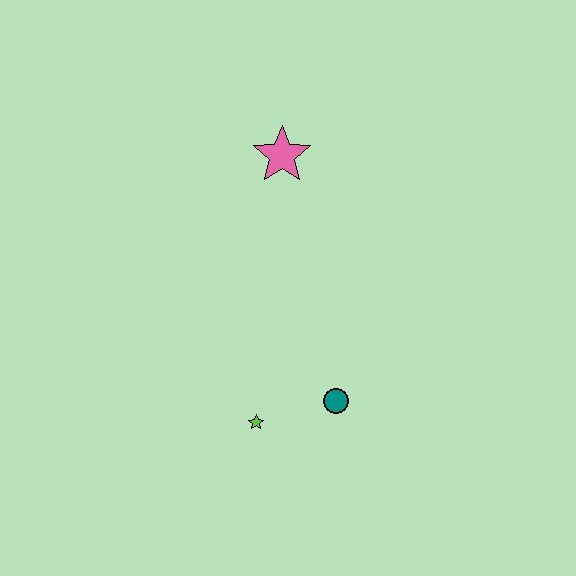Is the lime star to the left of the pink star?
Yes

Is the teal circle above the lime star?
Yes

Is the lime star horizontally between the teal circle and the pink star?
No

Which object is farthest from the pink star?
The lime star is farthest from the pink star.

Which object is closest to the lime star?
The teal circle is closest to the lime star.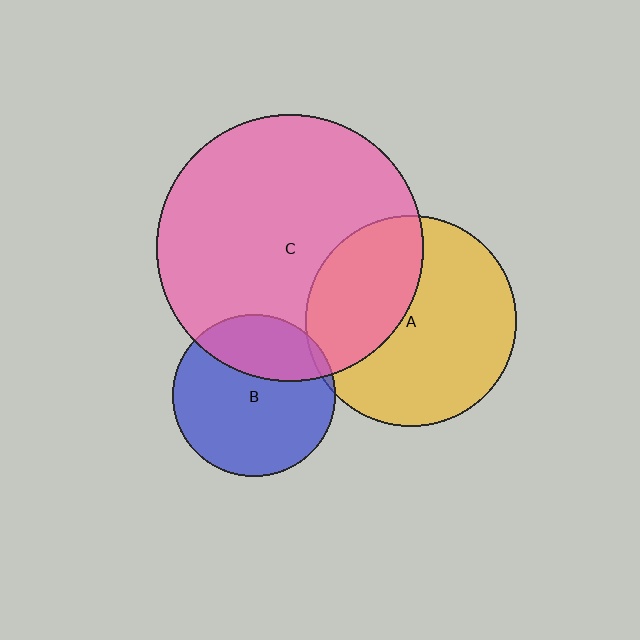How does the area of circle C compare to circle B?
Approximately 2.7 times.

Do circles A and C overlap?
Yes.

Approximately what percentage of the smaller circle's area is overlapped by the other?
Approximately 35%.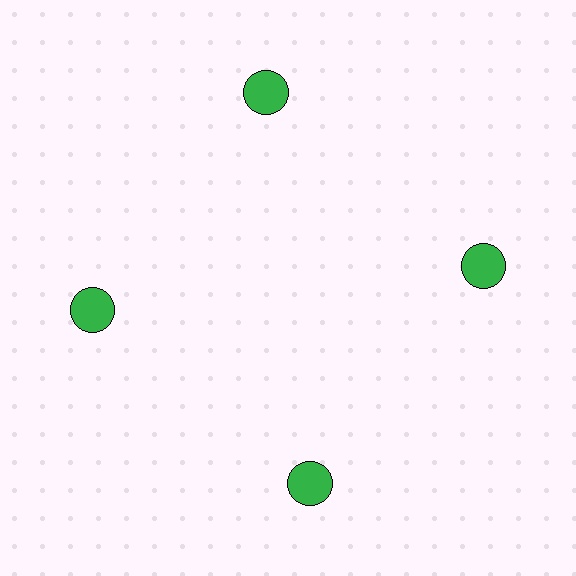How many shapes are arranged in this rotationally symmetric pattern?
There are 4 shapes, arranged in 4 groups of 1.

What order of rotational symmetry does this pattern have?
This pattern has 4-fold rotational symmetry.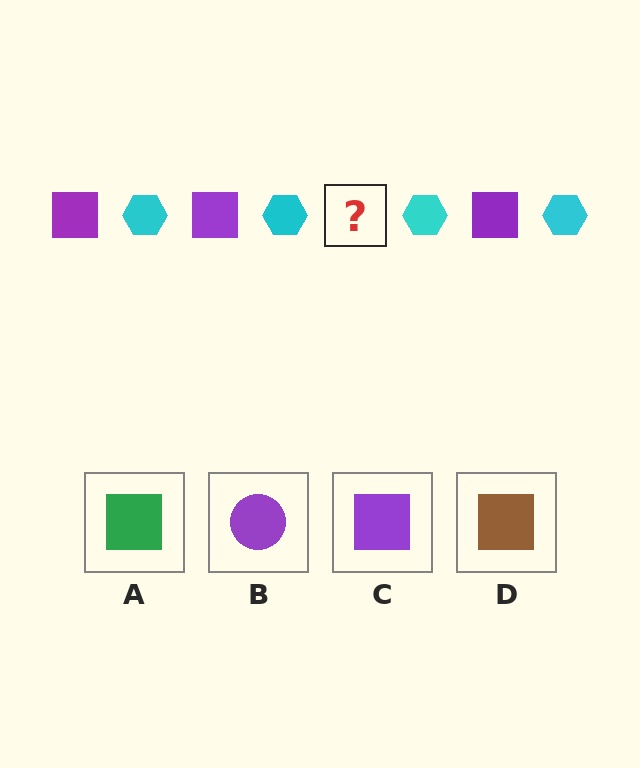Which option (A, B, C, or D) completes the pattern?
C.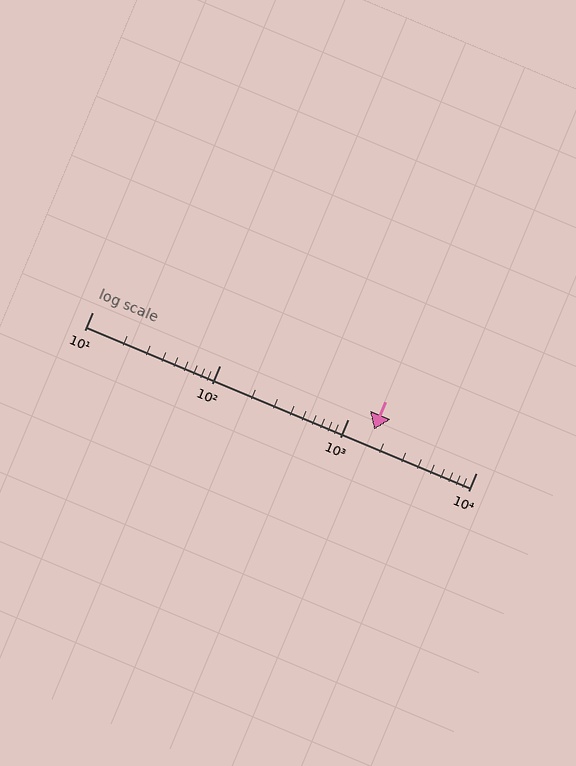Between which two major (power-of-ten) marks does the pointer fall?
The pointer is between 1000 and 10000.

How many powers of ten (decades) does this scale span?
The scale spans 3 decades, from 10 to 10000.